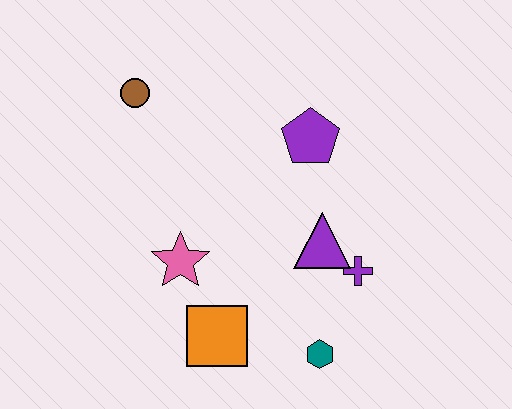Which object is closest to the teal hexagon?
The purple cross is closest to the teal hexagon.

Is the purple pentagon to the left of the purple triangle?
Yes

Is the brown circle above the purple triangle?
Yes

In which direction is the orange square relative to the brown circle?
The orange square is below the brown circle.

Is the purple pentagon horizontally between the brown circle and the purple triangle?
Yes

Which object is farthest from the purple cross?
The brown circle is farthest from the purple cross.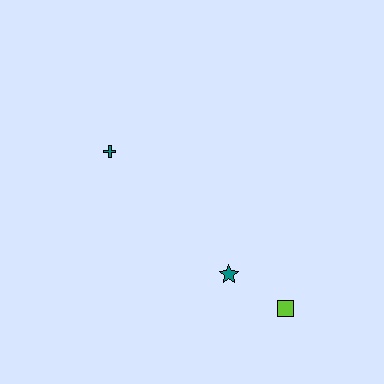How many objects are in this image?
There are 3 objects.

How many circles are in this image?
There are no circles.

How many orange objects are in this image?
There are no orange objects.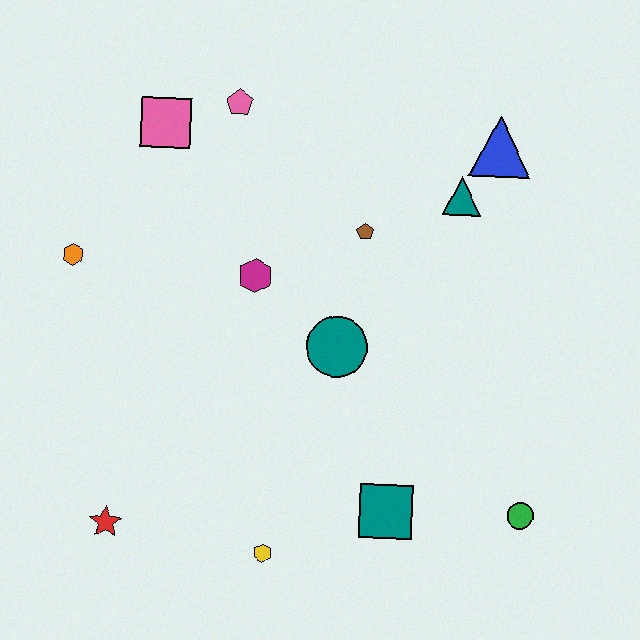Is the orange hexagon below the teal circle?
No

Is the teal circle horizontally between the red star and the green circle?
Yes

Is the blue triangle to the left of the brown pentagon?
No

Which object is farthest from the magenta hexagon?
The green circle is farthest from the magenta hexagon.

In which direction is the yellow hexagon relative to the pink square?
The yellow hexagon is below the pink square.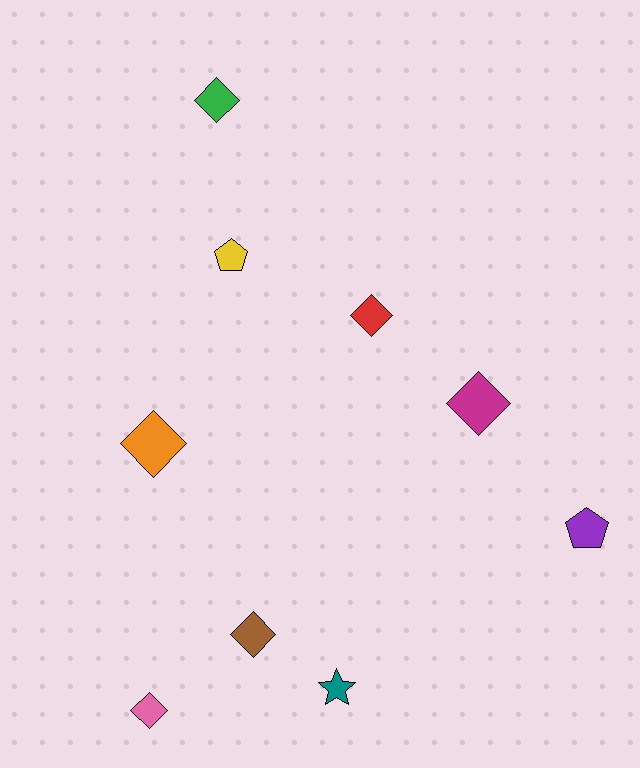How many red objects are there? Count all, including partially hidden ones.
There is 1 red object.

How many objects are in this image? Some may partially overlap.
There are 9 objects.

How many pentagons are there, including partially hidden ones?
There are 2 pentagons.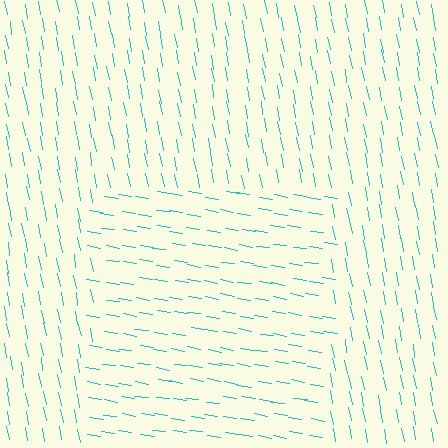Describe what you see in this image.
The image is filled with small cyan line segments. A rectangle region in the image has lines oriented differently from the surrounding lines, creating a visible texture boundary.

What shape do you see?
I see a rectangle.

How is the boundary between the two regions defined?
The boundary is defined purely by a change in line orientation (approximately 71 degrees difference). All lines are the same color and thickness.